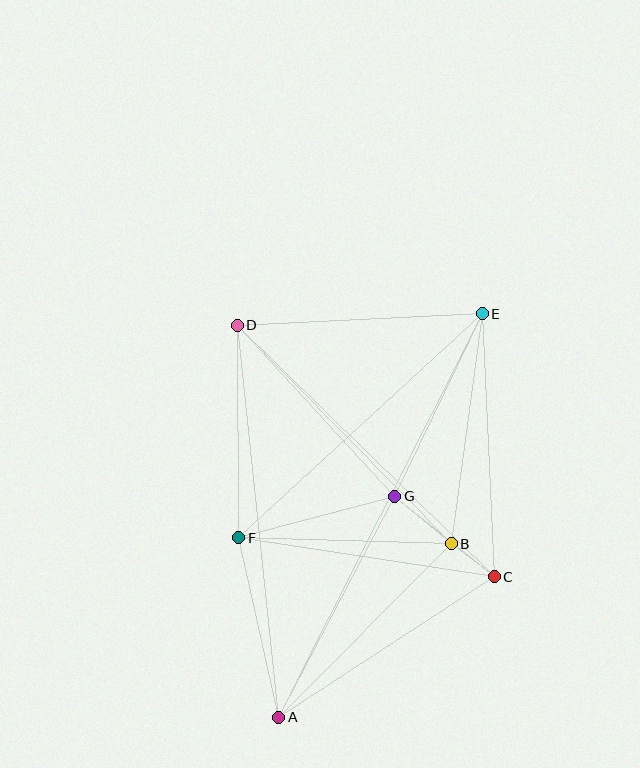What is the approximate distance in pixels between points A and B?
The distance between A and B is approximately 245 pixels.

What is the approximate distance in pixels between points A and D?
The distance between A and D is approximately 394 pixels.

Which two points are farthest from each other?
Points A and E are farthest from each other.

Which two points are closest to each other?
Points B and C are closest to each other.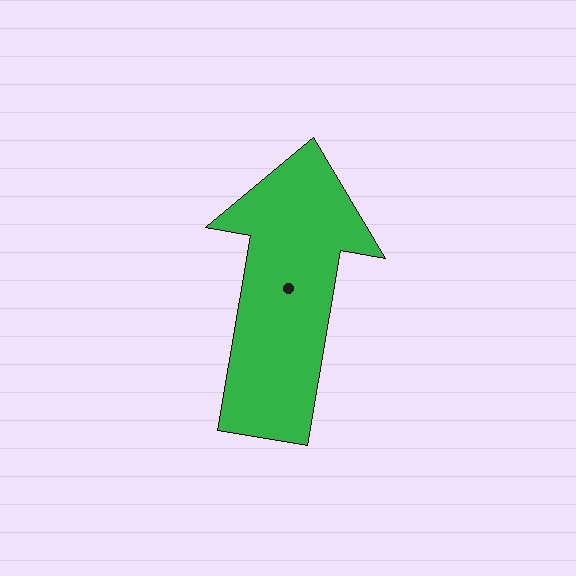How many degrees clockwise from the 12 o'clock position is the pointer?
Approximately 10 degrees.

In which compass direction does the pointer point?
North.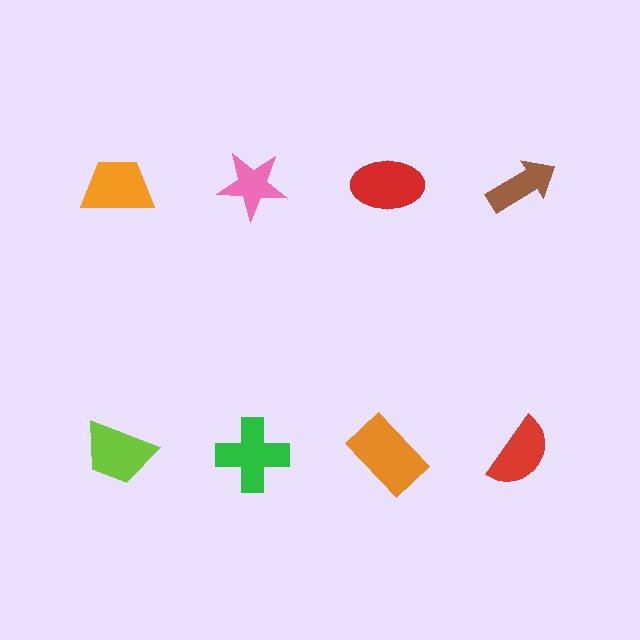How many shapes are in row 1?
4 shapes.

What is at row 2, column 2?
A green cross.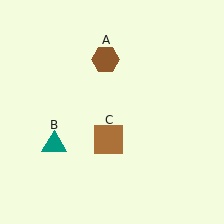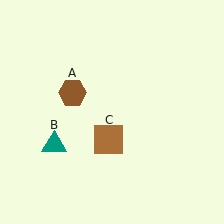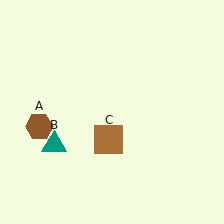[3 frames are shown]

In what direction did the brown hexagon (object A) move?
The brown hexagon (object A) moved down and to the left.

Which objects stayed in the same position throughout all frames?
Teal triangle (object B) and brown square (object C) remained stationary.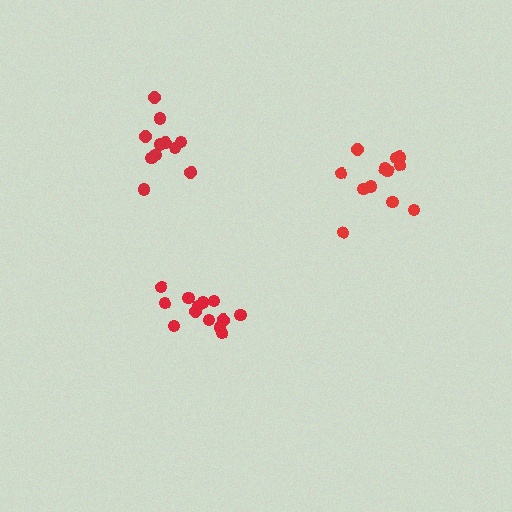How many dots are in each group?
Group 1: 13 dots, Group 2: 12 dots, Group 3: 11 dots (36 total).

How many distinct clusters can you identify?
There are 3 distinct clusters.